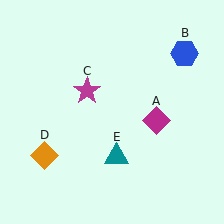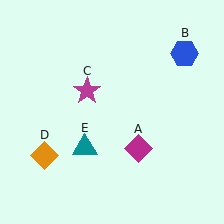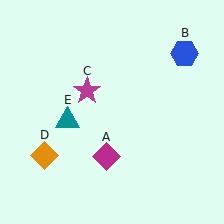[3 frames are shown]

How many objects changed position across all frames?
2 objects changed position: magenta diamond (object A), teal triangle (object E).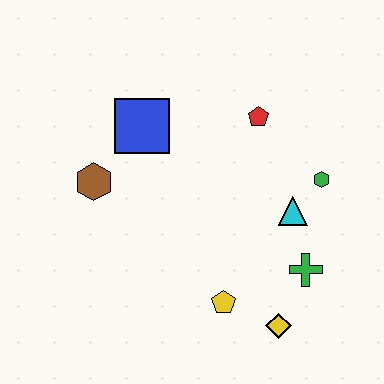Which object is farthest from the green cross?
The brown hexagon is farthest from the green cross.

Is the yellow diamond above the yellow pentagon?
No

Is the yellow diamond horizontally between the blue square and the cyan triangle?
Yes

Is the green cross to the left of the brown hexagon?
No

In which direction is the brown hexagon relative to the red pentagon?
The brown hexagon is to the left of the red pentagon.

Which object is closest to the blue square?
The brown hexagon is closest to the blue square.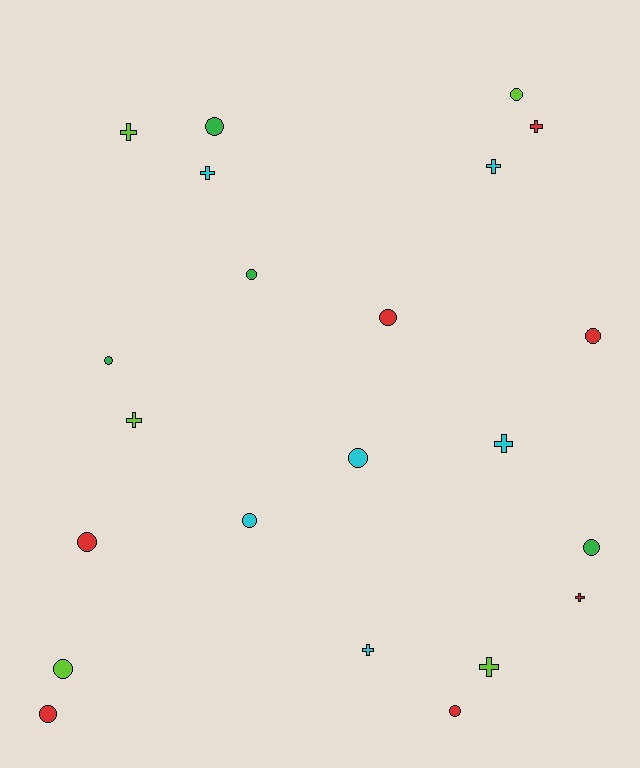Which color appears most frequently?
Red, with 7 objects.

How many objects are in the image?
There are 22 objects.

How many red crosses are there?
There are 2 red crosses.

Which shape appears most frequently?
Circle, with 13 objects.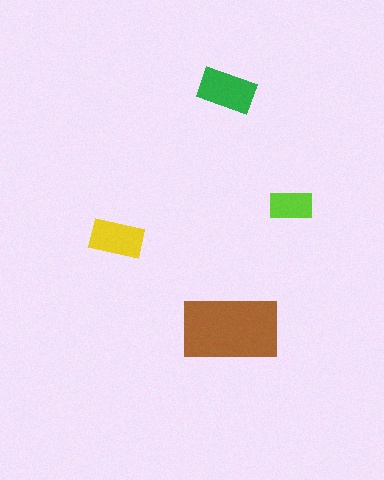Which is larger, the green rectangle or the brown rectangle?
The brown one.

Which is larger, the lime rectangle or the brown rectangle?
The brown one.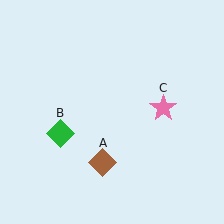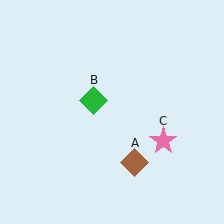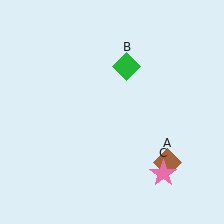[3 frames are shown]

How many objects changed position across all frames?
3 objects changed position: brown diamond (object A), green diamond (object B), pink star (object C).